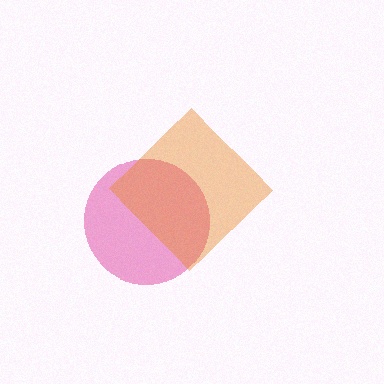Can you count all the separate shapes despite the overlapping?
Yes, there are 2 separate shapes.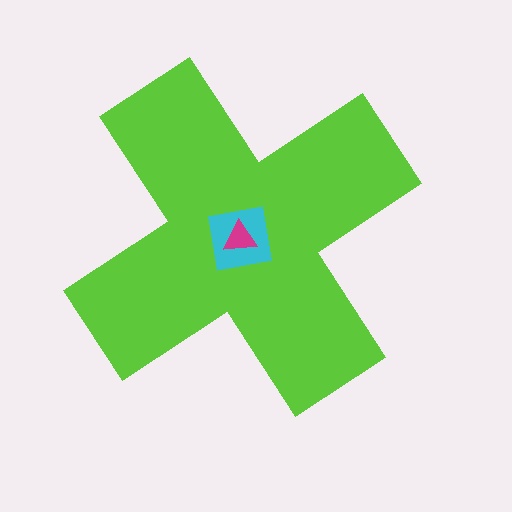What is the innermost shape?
The magenta triangle.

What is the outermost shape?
The lime cross.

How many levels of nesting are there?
3.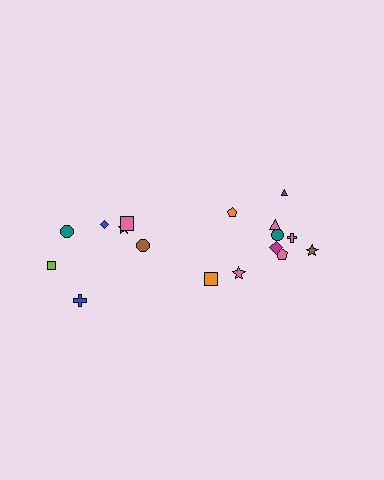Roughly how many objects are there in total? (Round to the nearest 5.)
Roughly 15 objects in total.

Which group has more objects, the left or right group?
The right group.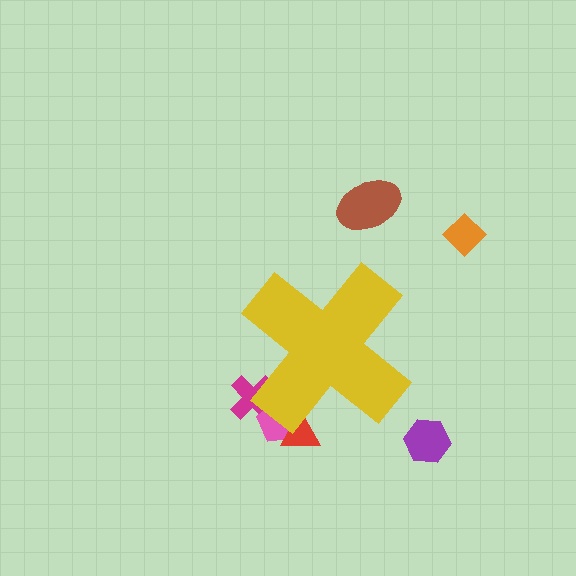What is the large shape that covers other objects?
A yellow cross.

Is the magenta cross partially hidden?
Yes, the magenta cross is partially hidden behind the yellow cross.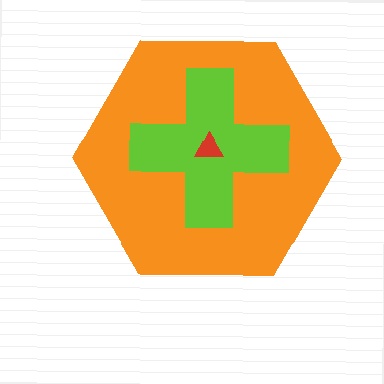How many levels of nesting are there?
3.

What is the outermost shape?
The orange hexagon.